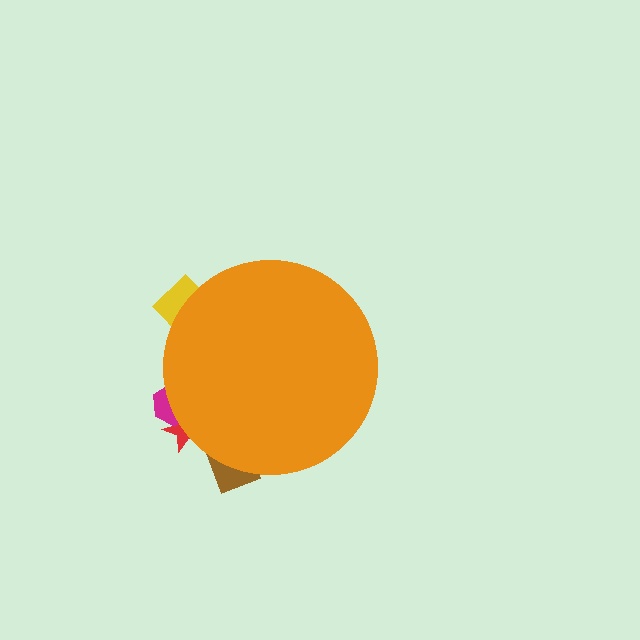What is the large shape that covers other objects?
An orange circle.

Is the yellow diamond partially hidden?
Yes, the yellow diamond is partially hidden behind the orange circle.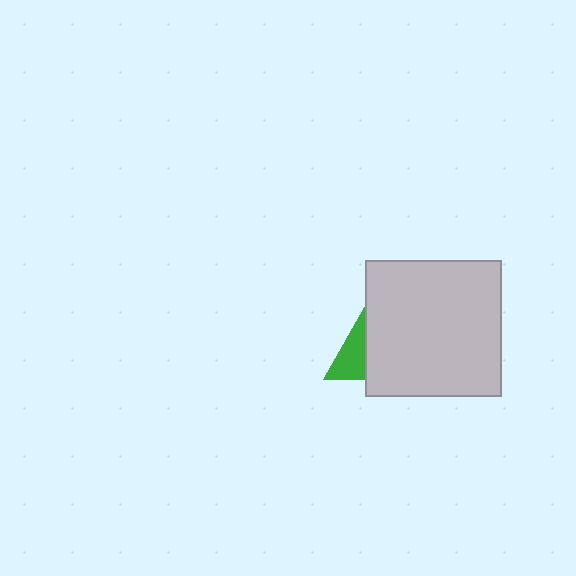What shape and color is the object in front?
The object in front is a light gray square.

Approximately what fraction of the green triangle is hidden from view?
Roughly 56% of the green triangle is hidden behind the light gray square.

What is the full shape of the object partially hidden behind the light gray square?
The partially hidden object is a green triangle.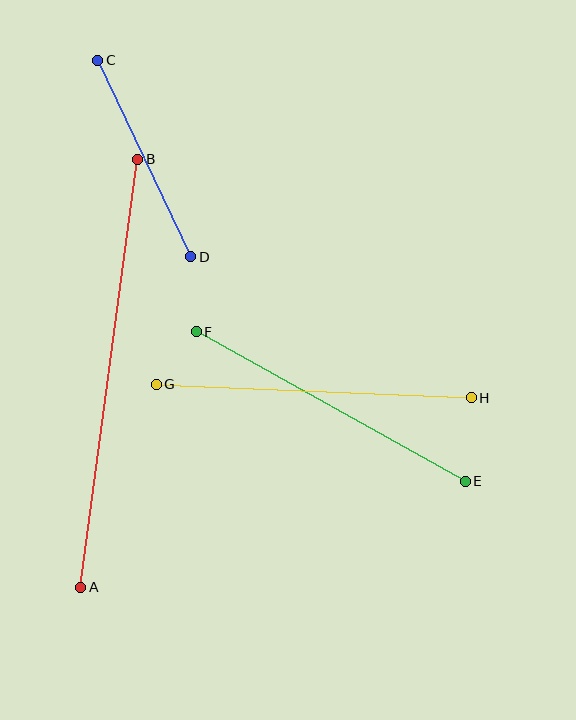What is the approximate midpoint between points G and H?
The midpoint is at approximately (314, 391) pixels.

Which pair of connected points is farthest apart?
Points A and B are farthest apart.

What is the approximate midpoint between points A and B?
The midpoint is at approximately (109, 373) pixels.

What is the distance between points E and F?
The distance is approximately 308 pixels.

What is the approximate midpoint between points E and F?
The midpoint is at approximately (331, 406) pixels.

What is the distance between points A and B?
The distance is approximately 432 pixels.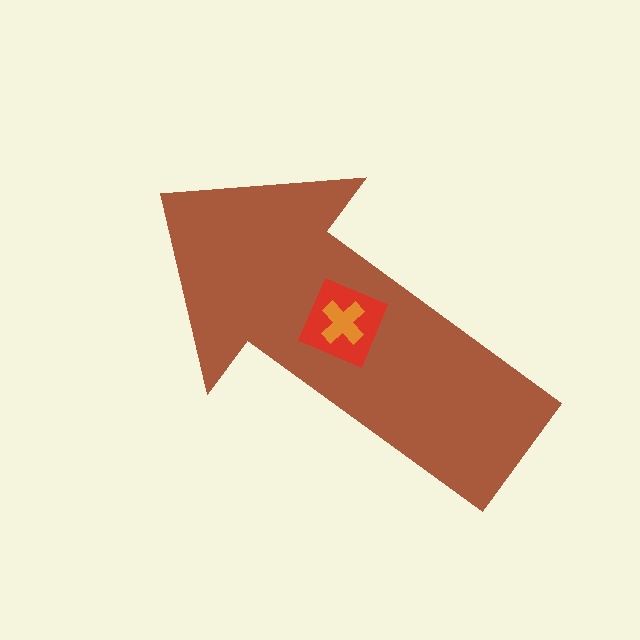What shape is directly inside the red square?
The orange cross.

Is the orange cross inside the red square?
Yes.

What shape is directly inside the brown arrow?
The red square.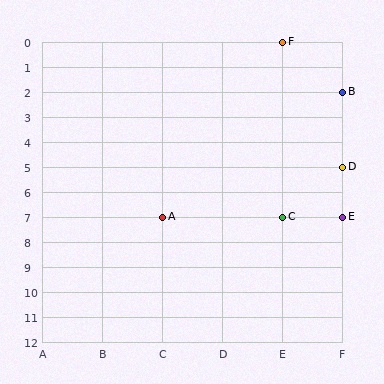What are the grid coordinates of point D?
Point D is at grid coordinates (F, 5).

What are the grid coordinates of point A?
Point A is at grid coordinates (C, 7).